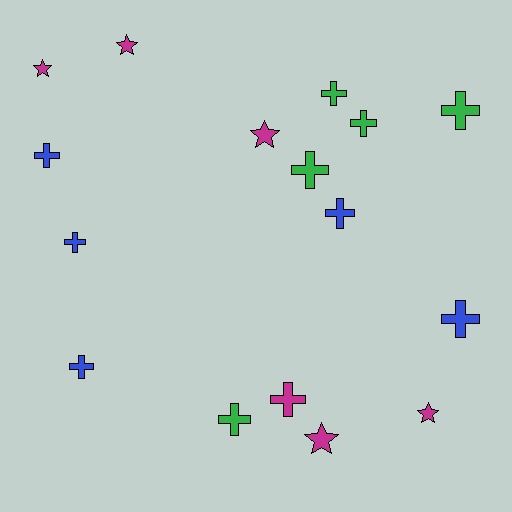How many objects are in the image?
There are 16 objects.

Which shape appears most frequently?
Cross, with 11 objects.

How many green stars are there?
There are no green stars.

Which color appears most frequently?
Magenta, with 6 objects.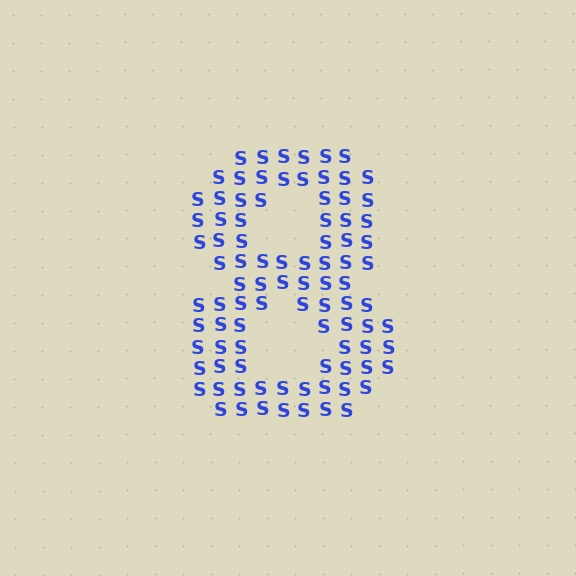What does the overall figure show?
The overall figure shows the digit 8.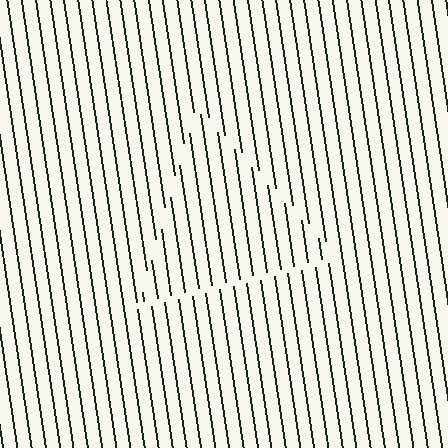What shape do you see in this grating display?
An illusory triangle. The interior of the shape contains the same grating, shifted by half a period — the contour is defined by the phase discontinuity where line-ends from the inner and outer gratings abut.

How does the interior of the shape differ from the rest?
The interior of the shape contains the same grating, shifted by half a period — the contour is defined by the phase discontinuity where line-ends from the inner and outer gratings abut.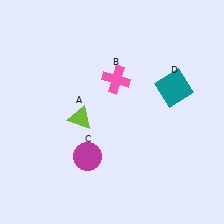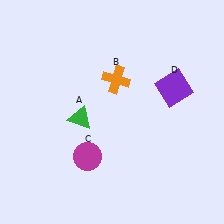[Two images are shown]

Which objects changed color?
A changed from lime to green. B changed from pink to orange. D changed from teal to purple.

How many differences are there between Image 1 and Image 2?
There are 3 differences between the two images.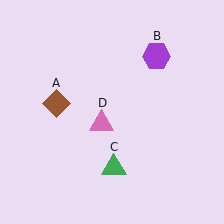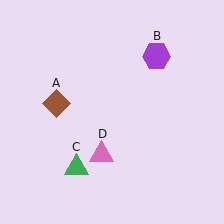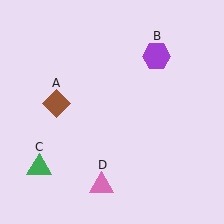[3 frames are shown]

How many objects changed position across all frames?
2 objects changed position: green triangle (object C), pink triangle (object D).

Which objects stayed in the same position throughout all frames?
Brown diamond (object A) and purple hexagon (object B) remained stationary.